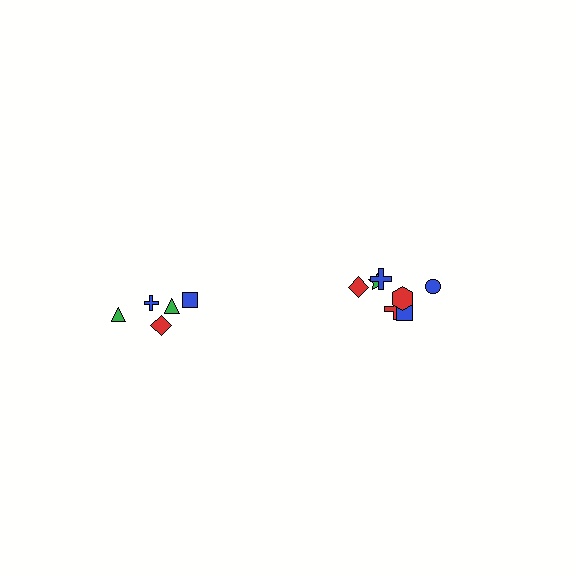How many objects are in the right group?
There are 7 objects.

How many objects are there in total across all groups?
There are 12 objects.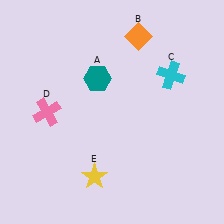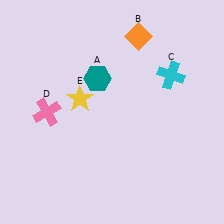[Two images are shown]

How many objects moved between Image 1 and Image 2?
1 object moved between the two images.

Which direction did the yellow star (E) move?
The yellow star (E) moved up.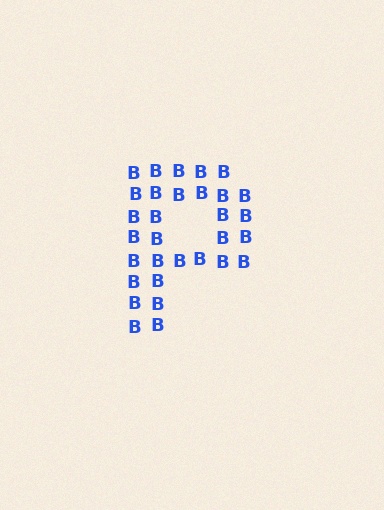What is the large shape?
The large shape is the letter P.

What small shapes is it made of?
It is made of small letter B's.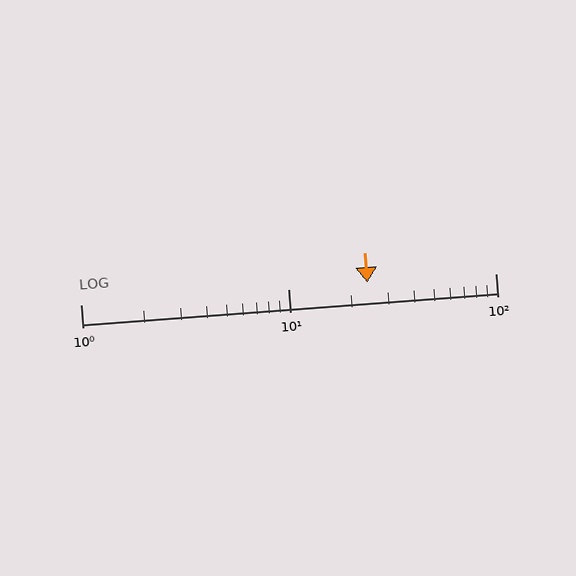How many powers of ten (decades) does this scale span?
The scale spans 2 decades, from 1 to 100.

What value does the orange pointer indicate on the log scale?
The pointer indicates approximately 24.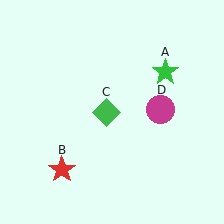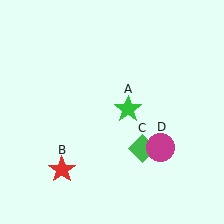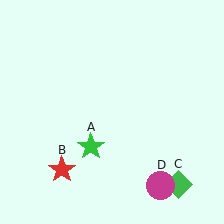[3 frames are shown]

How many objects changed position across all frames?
3 objects changed position: green star (object A), green diamond (object C), magenta circle (object D).